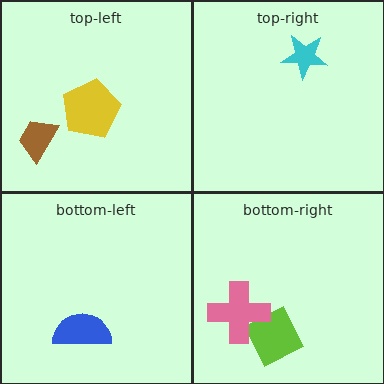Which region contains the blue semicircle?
The bottom-left region.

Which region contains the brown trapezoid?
The top-left region.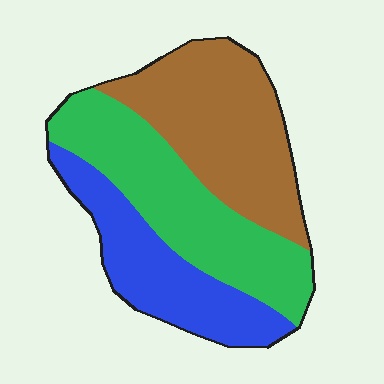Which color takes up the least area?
Blue, at roughly 25%.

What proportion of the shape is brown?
Brown takes up about three eighths (3/8) of the shape.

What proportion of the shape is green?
Green takes up about three eighths (3/8) of the shape.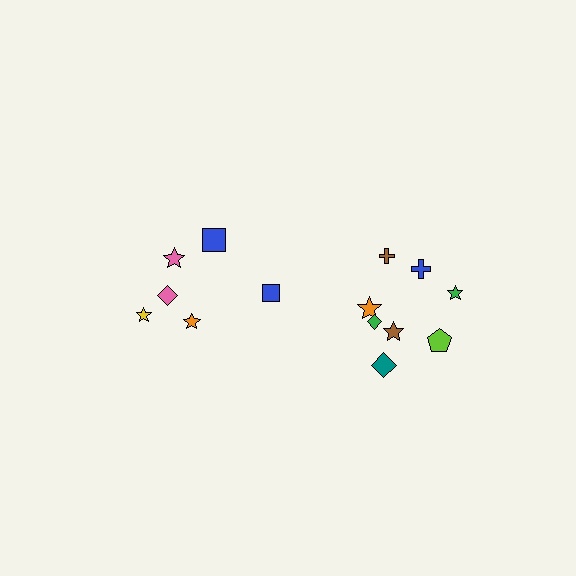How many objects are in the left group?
There are 6 objects.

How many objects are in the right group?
There are 8 objects.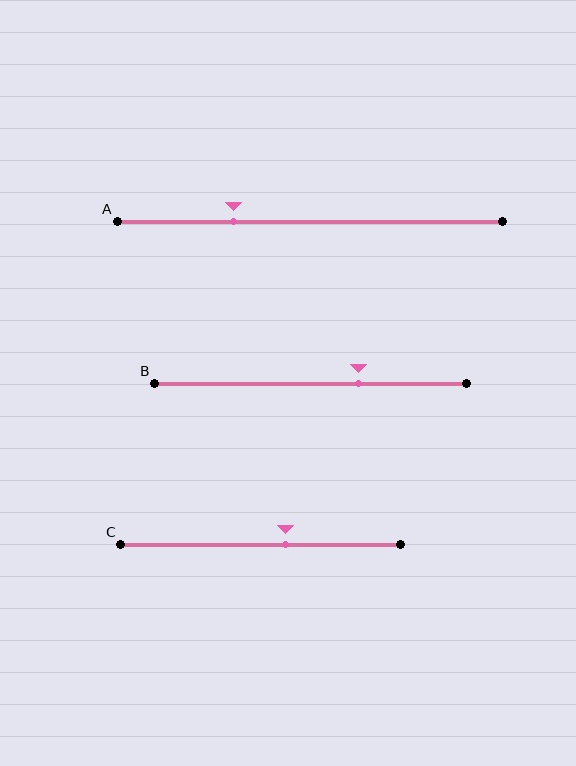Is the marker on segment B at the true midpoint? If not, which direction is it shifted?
No, the marker on segment B is shifted to the right by about 15% of the segment length.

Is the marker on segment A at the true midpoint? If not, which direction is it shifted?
No, the marker on segment A is shifted to the left by about 20% of the segment length.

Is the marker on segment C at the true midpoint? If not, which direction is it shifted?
No, the marker on segment C is shifted to the right by about 9% of the segment length.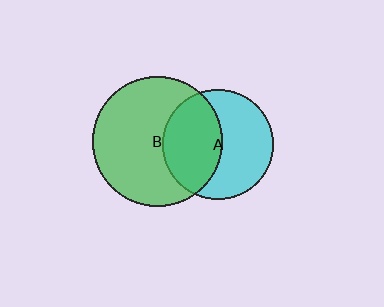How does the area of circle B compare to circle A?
Approximately 1.4 times.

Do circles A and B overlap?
Yes.